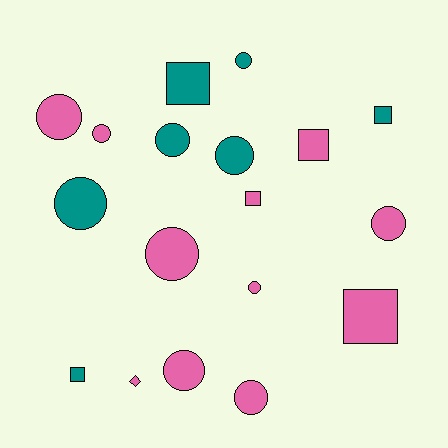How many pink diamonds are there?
There is 1 pink diamond.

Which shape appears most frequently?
Circle, with 11 objects.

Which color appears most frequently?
Pink, with 11 objects.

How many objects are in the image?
There are 18 objects.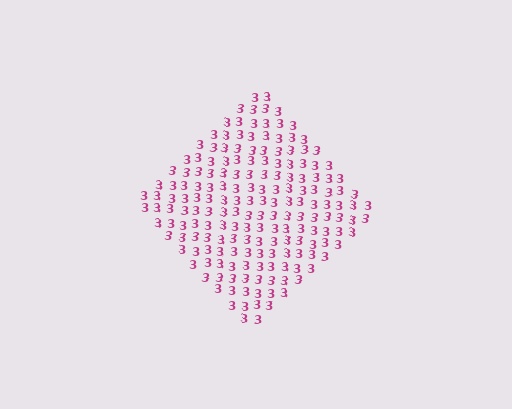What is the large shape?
The large shape is a diamond.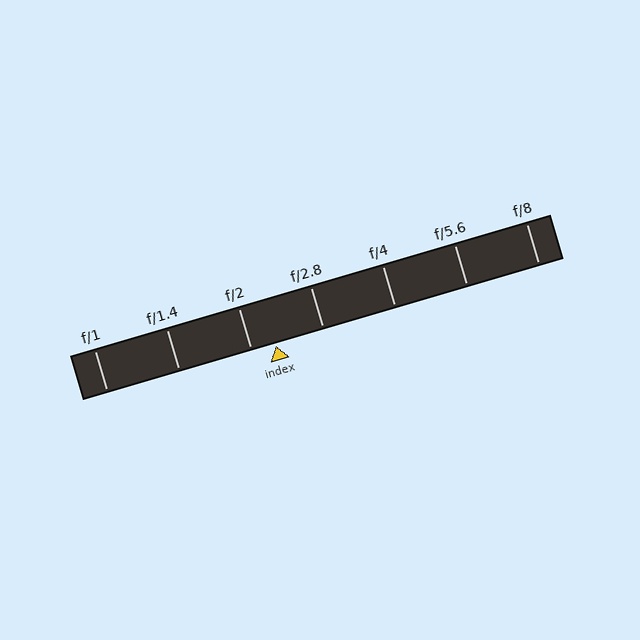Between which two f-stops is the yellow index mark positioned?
The index mark is between f/2 and f/2.8.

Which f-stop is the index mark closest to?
The index mark is closest to f/2.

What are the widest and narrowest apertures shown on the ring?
The widest aperture shown is f/1 and the narrowest is f/8.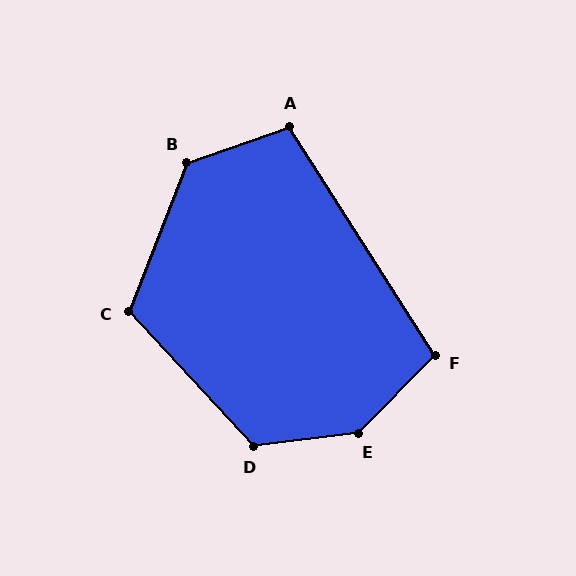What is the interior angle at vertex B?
Approximately 131 degrees (obtuse).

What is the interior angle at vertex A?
Approximately 103 degrees (obtuse).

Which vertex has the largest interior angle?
E, at approximately 141 degrees.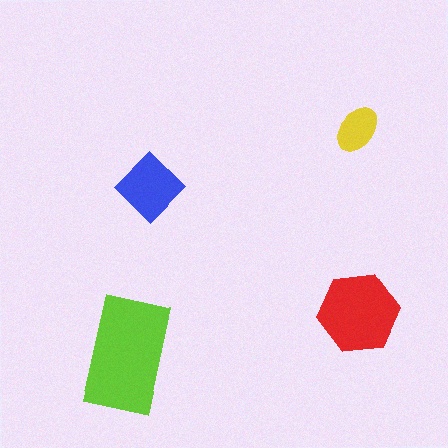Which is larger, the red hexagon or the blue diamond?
The red hexagon.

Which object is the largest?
The lime rectangle.